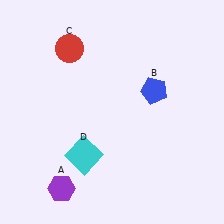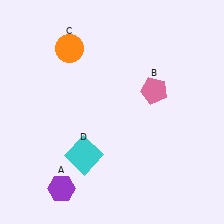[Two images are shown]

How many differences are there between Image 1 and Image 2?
There are 2 differences between the two images.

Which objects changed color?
B changed from blue to pink. C changed from red to orange.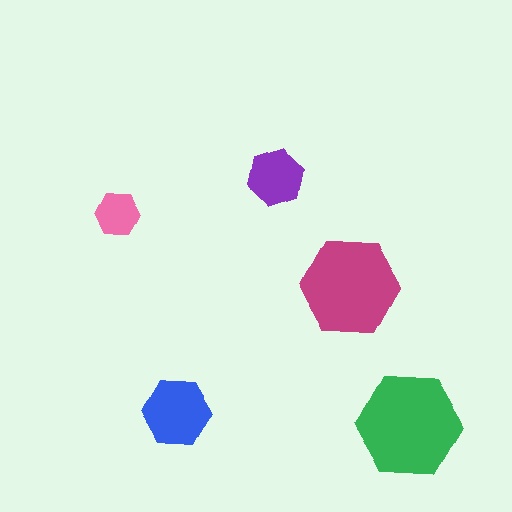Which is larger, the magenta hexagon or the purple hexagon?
The magenta one.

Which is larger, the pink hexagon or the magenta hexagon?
The magenta one.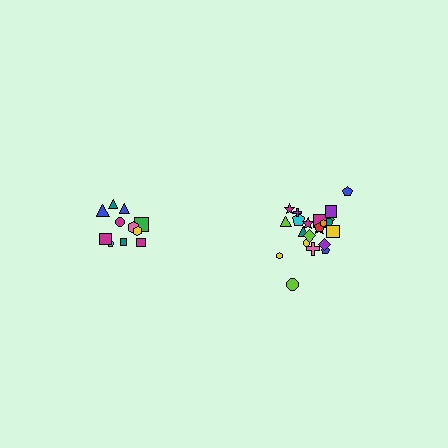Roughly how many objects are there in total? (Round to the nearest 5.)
Roughly 35 objects in total.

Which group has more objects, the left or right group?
The right group.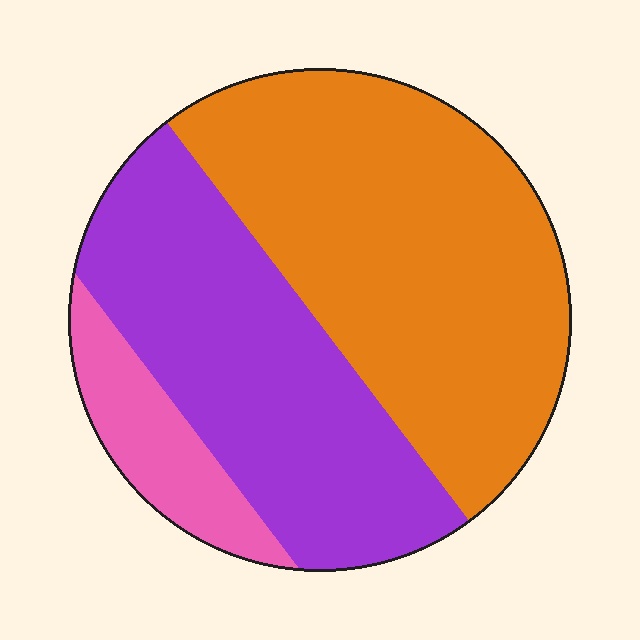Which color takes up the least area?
Pink, at roughly 10%.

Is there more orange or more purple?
Orange.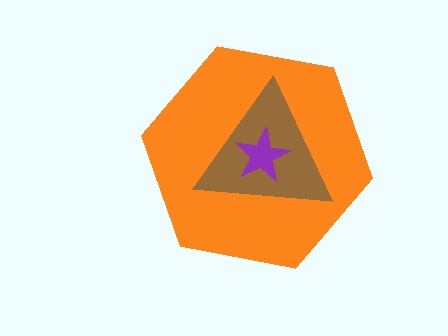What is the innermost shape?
The purple star.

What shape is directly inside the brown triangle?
The purple star.